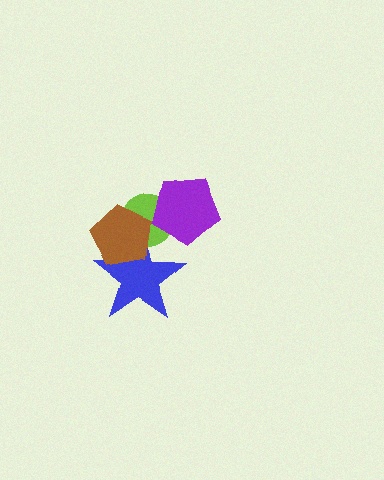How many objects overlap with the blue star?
2 objects overlap with the blue star.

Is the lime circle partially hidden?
Yes, it is partially covered by another shape.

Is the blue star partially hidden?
Yes, it is partially covered by another shape.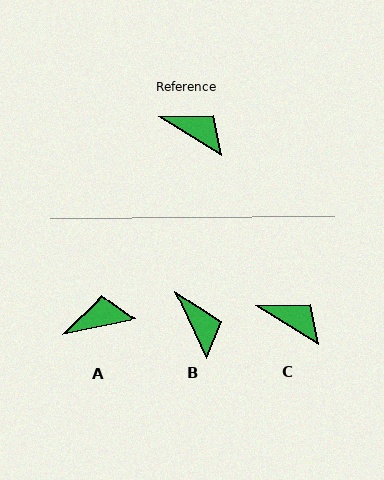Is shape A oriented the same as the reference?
No, it is off by about 44 degrees.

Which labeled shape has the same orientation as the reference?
C.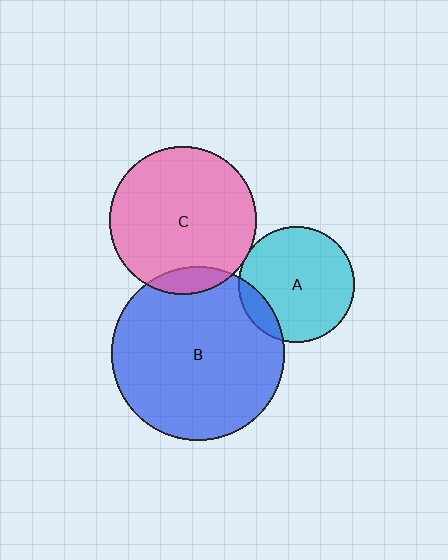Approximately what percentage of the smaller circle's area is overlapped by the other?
Approximately 10%.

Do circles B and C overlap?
Yes.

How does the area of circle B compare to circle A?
Approximately 2.2 times.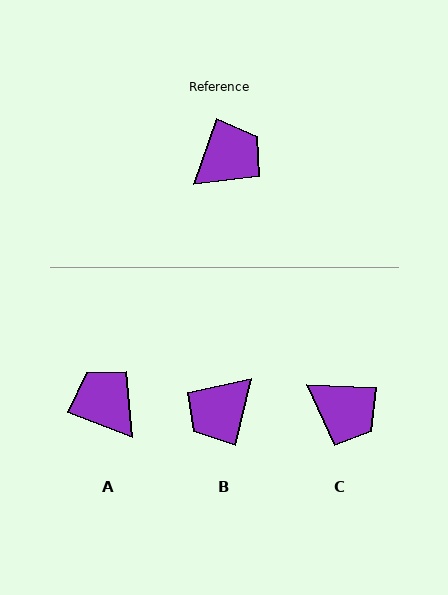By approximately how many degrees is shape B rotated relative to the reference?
Approximately 174 degrees clockwise.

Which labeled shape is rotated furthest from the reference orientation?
B, about 174 degrees away.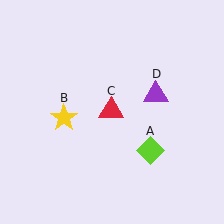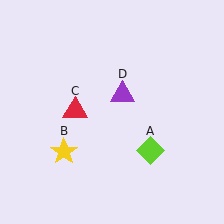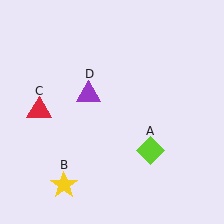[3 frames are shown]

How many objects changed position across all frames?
3 objects changed position: yellow star (object B), red triangle (object C), purple triangle (object D).